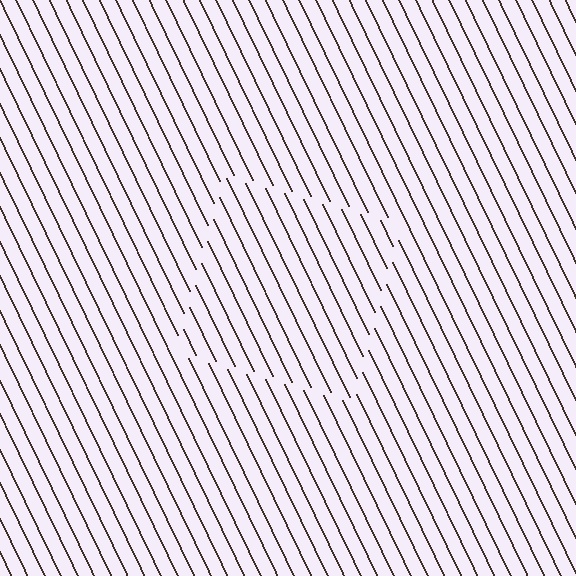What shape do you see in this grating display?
An illusory square. The interior of the shape contains the same grating, shifted by half a period — the contour is defined by the phase discontinuity where line-ends from the inner and outer gratings abut.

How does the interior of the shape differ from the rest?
The interior of the shape contains the same grating, shifted by half a period — the contour is defined by the phase discontinuity where line-ends from the inner and outer gratings abut.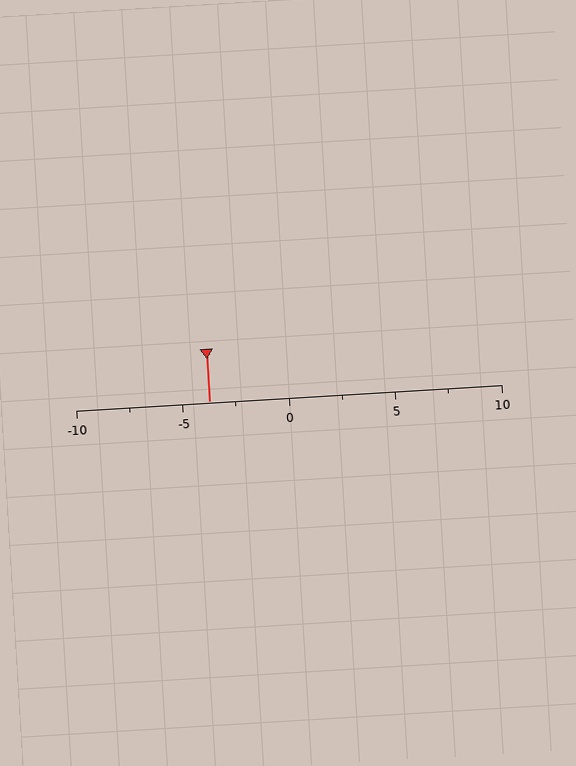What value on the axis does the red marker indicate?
The marker indicates approximately -3.8.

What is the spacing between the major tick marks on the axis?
The major ticks are spaced 5 apart.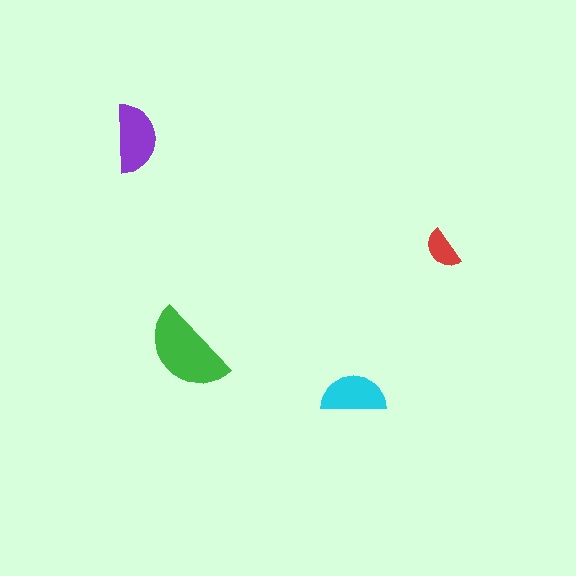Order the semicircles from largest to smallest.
the green one, the purple one, the cyan one, the red one.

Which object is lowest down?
The cyan semicircle is bottommost.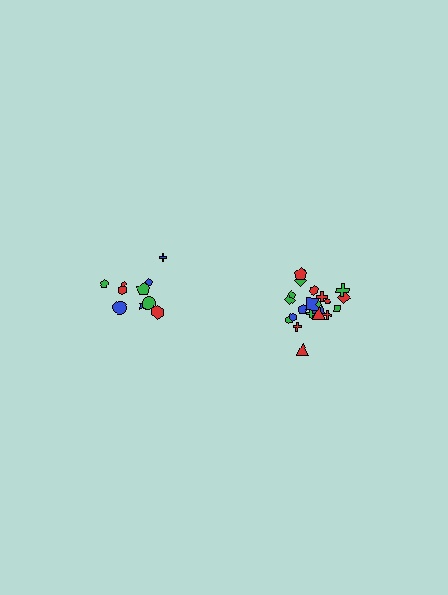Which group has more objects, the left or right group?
The right group.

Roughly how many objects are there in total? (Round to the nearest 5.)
Roughly 30 objects in total.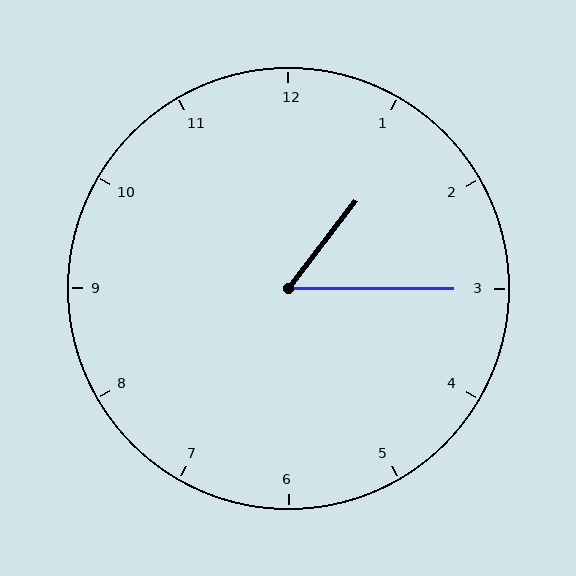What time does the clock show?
1:15.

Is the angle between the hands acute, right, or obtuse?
It is acute.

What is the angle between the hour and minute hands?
Approximately 52 degrees.